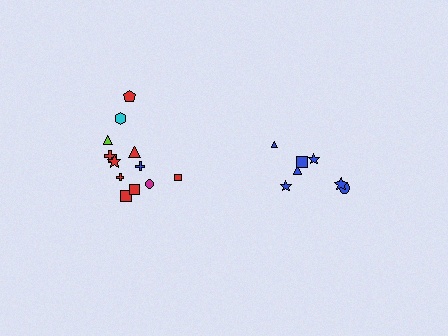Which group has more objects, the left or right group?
The left group.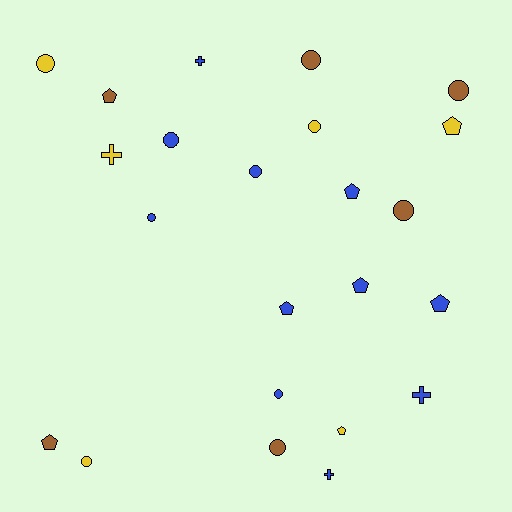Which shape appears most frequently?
Circle, with 11 objects.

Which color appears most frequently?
Blue, with 11 objects.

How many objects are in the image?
There are 23 objects.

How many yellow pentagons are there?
There are 2 yellow pentagons.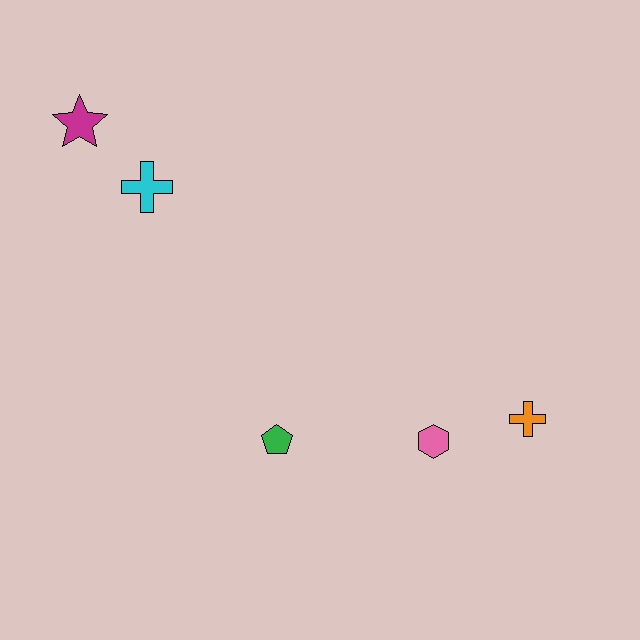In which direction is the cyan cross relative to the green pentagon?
The cyan cross is above the green pentagon.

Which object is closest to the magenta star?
The cyan cross is closest to the magenta star.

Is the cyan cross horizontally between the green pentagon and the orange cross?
No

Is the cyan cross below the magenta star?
Yes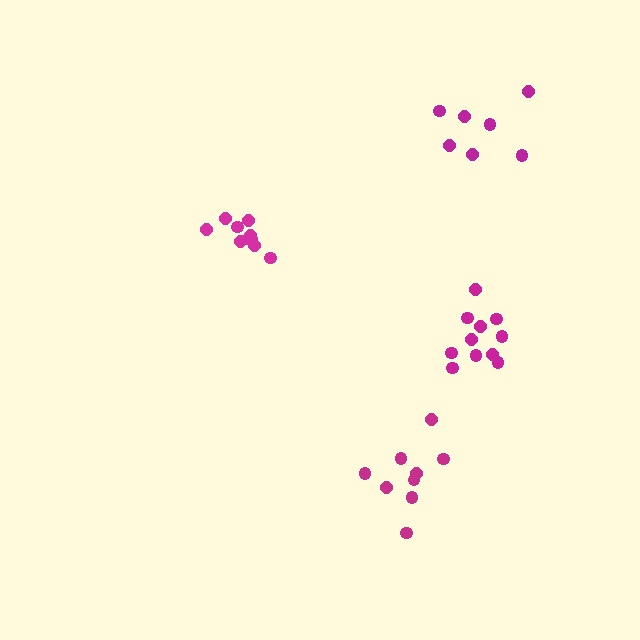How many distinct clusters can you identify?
There are 4 distinct clusters.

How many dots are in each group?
Group 1: 11 dots, Group 2: 10 dots, Group 3: 9 dots, Group 4: 7 dots (37 total).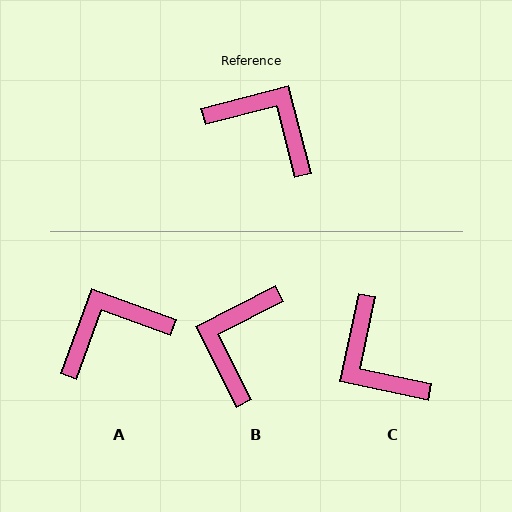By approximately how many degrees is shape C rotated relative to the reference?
Approximately 154 degrees counter-clockwise.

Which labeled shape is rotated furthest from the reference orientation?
C, about 154 degrees away.